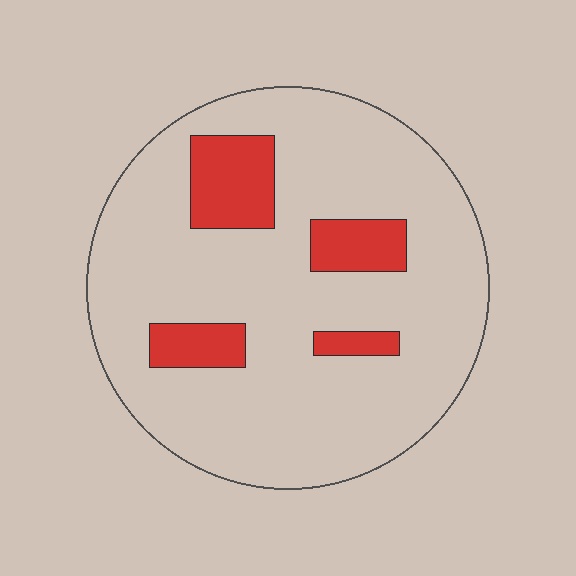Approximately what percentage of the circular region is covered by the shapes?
Approximately 15%.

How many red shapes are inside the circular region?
4.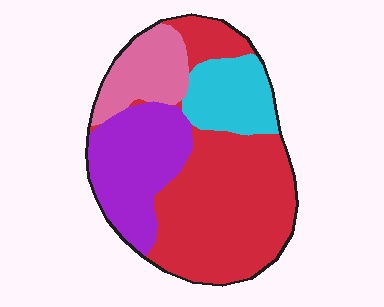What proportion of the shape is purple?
Purple takes up about one quarter (1/4) of the shape.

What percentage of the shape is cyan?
Cyan covers 14% of the shape.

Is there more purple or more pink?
Purple.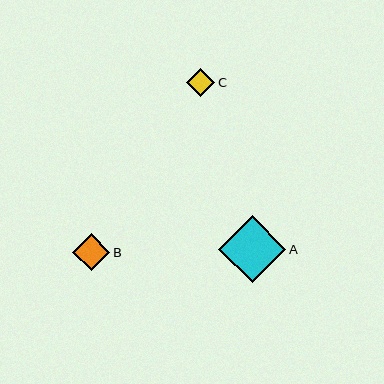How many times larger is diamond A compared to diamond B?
Diamond A is approximately 1.8 times the size of diamond B.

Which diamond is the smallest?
Diamond C is the smallest with a size of approximately 28 pixels.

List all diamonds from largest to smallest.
From largest to smallest: A, B, C.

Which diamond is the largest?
Diamond A is the largest with a size of approximately 67 pixels.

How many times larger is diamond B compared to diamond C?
Diamond B is approximately 1.3 times the size of diamond C.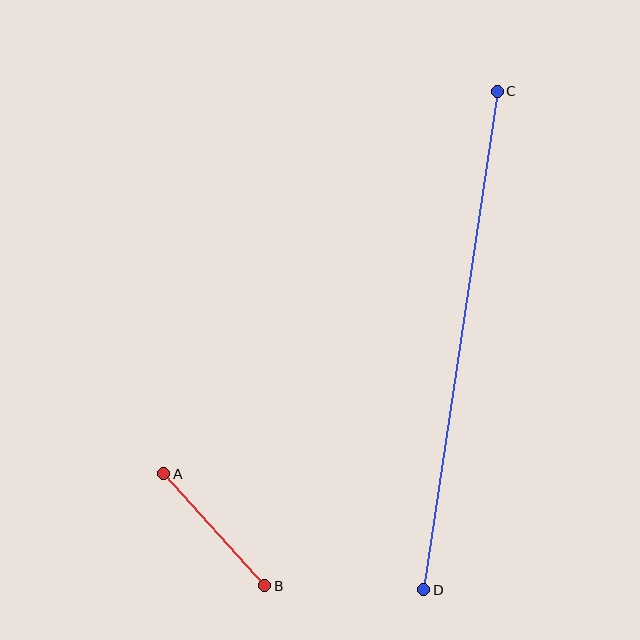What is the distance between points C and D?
The distance is approximately 504 pixels.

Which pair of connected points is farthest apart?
Points C and D are farthest apart.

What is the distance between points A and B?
The distance is approximately 151 pixels.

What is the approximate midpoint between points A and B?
The midpoint is at approximately (214, 530) pixels.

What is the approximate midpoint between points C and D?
The midpoint is at approximately (460, 341) pixels.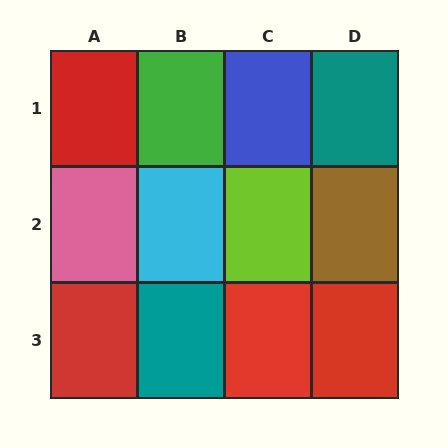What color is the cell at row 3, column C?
Red.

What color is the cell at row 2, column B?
Cyan.